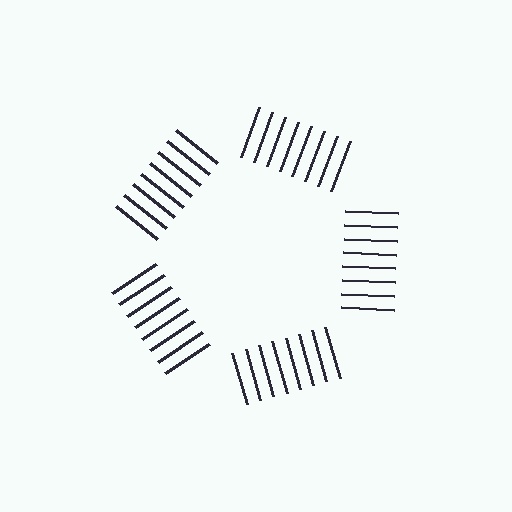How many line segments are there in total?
40 — 8 along each of the 5 edges.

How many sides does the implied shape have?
5 sides — the line-ends trace a pentagon.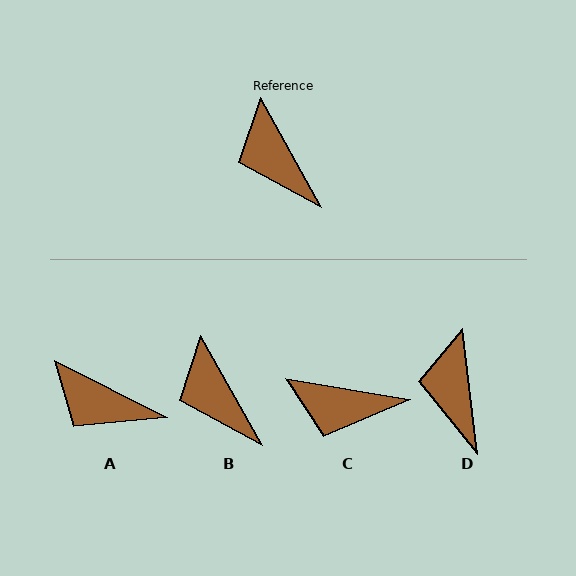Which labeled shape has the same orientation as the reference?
B.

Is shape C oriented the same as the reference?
No, it is off by about 52 degrees.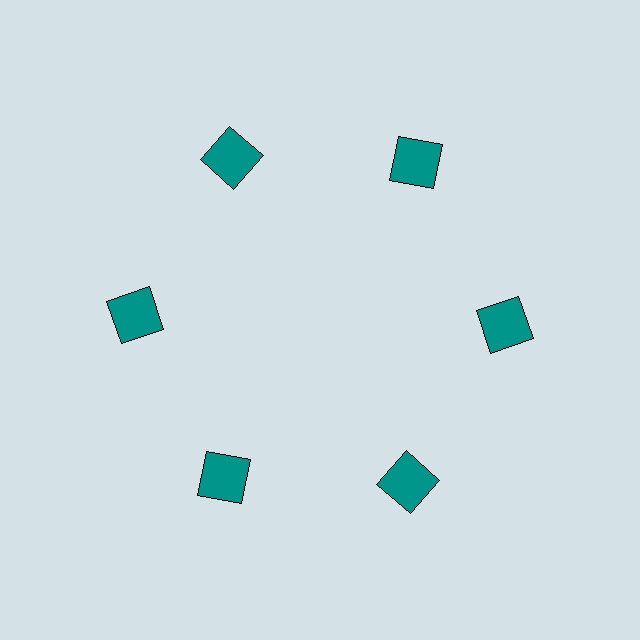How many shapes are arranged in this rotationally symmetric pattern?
There are 6 shapes, arranged in 6 groups of 1.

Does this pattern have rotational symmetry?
Yes, this pattern has 6-fold rotational symmetry. It looks the same after rotating 60 degrees around the center.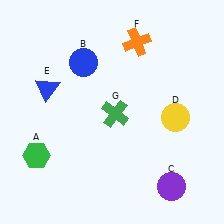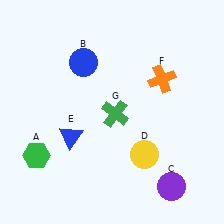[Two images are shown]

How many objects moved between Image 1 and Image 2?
3 objects moved between the two images.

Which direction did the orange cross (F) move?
The orange cross (F) moved down.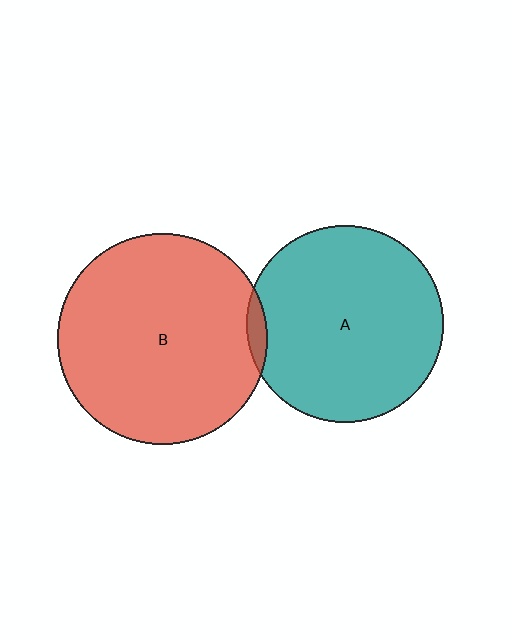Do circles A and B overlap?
Yes.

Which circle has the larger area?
Circle B (red).